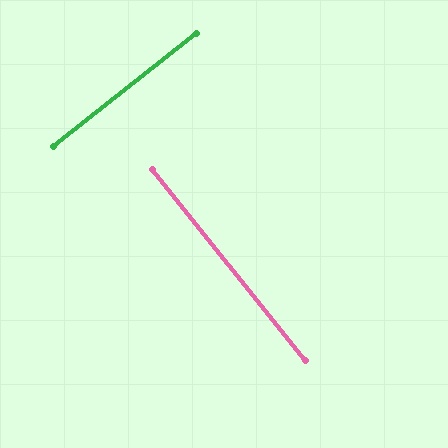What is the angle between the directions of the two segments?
Approximately 90 degrees.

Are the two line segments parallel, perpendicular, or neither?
Perpendicular — they meet at approximately 90°.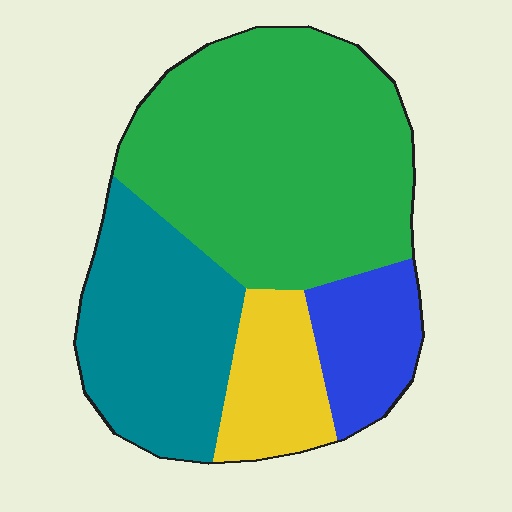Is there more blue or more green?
Green.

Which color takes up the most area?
Green, at roughly 50%.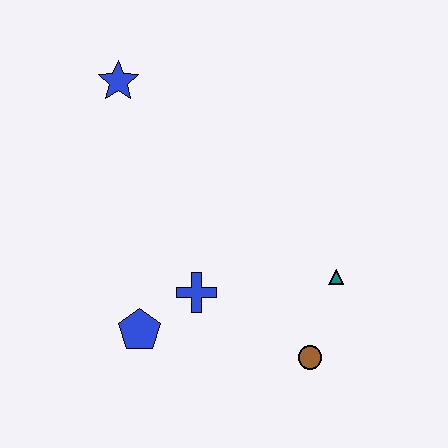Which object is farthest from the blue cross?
The blue star is farthest from the blue cross.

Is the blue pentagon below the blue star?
Yes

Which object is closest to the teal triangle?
The brown circle is closest to the teal triangle.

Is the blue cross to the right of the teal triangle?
No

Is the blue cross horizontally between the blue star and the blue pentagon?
No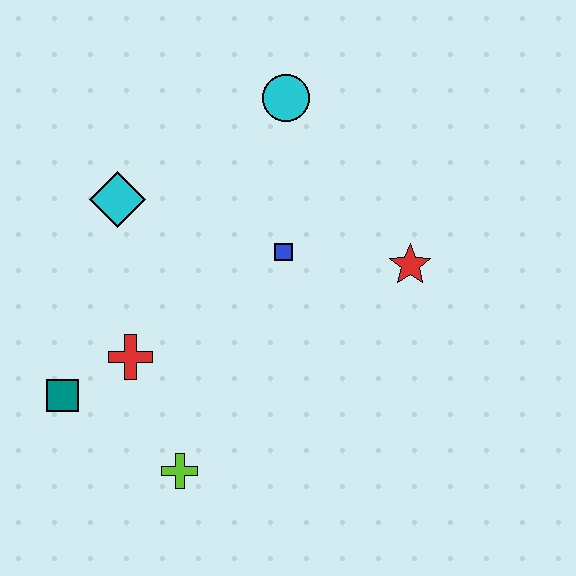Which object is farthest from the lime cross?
The cyan circle is farthest from the lime cross.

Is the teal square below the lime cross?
No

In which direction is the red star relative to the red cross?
The red star is to the right of the red cross.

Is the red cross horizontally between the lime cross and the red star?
No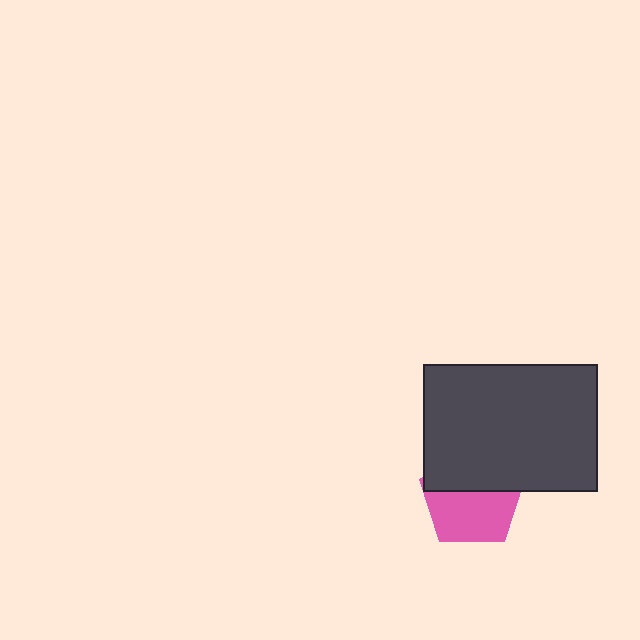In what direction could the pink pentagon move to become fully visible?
The pink pentagon could move down. That would shift it out from behind the dark gray rectangle entirely.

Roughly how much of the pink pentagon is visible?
About half of it is visible (roughly 56%).